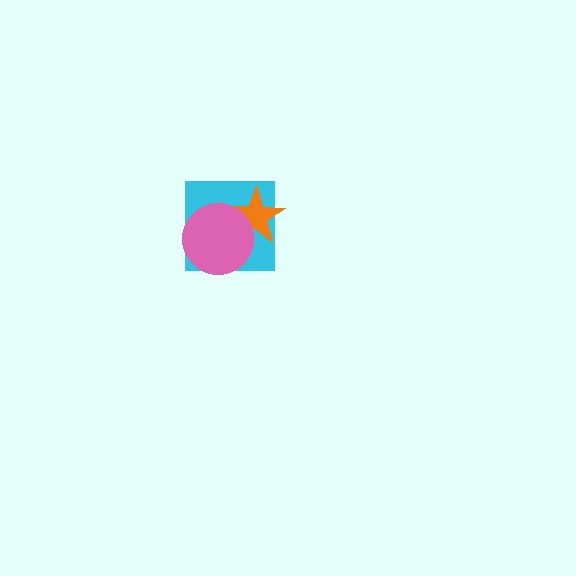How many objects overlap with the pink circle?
2 objects overlap with the pink circle.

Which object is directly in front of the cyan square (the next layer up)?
The orange star is directly in front of the cyan square.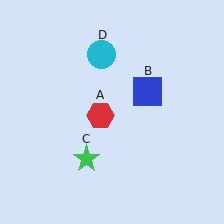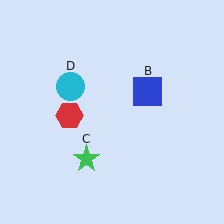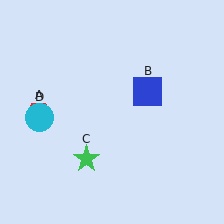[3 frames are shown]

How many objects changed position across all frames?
2 objects changed position: red hexagon (object A), cyan circle (object D).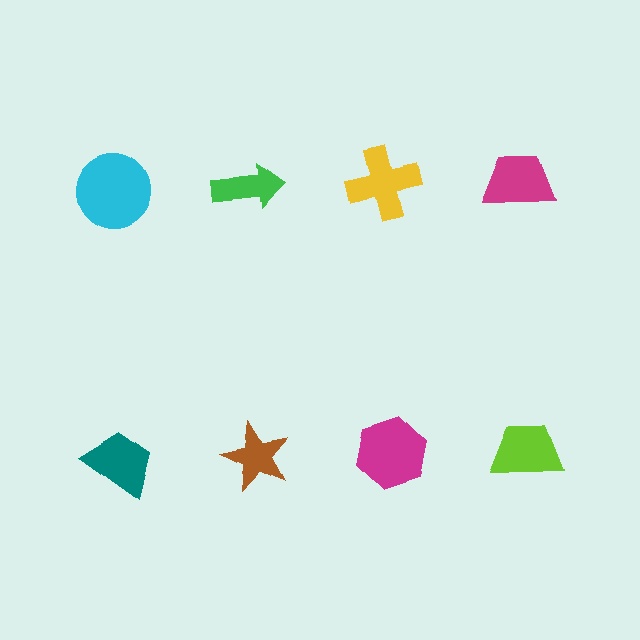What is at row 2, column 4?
A lime trapezoid.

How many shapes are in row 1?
4 shapes.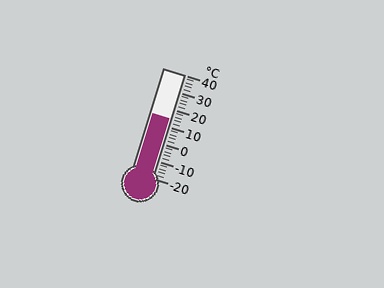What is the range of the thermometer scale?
The thermometer scale ranges from -20°C to 40°C.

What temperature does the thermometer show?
The thermometer shows approximately 14°C.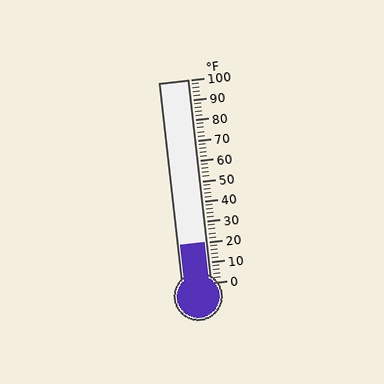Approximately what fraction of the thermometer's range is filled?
The thermometer is filled to approximately 20% of its range.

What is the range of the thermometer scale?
The thermometer scale ranges from 0°F to 100°F.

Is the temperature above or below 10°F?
The temperature is above 10°F.